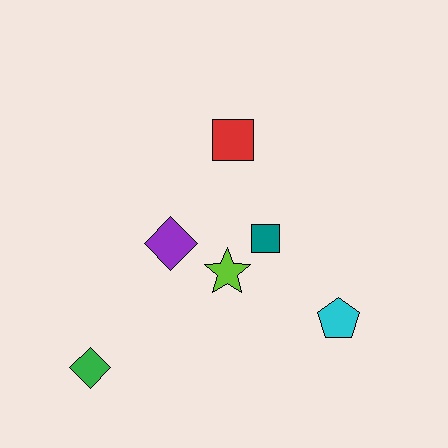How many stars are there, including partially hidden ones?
There is 1 star.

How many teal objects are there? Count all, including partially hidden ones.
There is 1 teal object.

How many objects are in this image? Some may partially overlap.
There are 6 objects.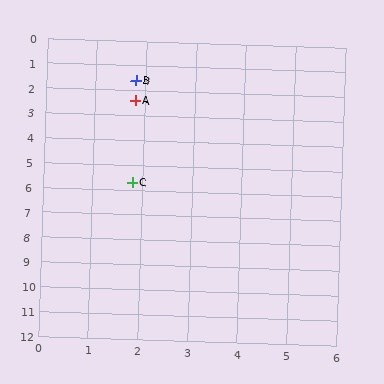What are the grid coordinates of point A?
Point A is at approximately (1.8, 2.4).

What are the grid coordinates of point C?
Point C is at approximately (1.8, 5.7).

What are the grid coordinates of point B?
Point B is at approximately (1.8, 1.6).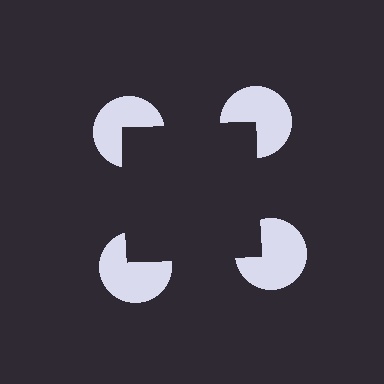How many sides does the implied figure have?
4 sides.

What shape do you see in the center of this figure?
An illusory square — its edges are inferred from the aligned wedge cuts in the pac-man discs, not physically drawn.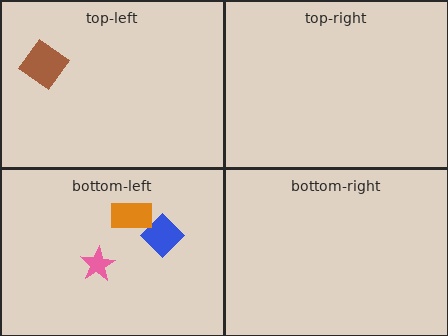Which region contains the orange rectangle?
The bottom-left region.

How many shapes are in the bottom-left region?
3.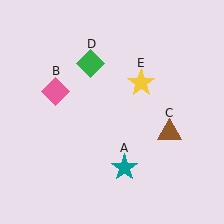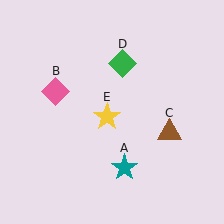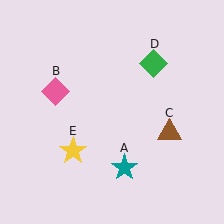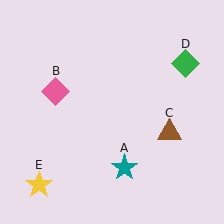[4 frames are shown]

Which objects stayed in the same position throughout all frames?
Teal star (object A) and pink diamond (object B) and brown triangle (object C) remained stationary.